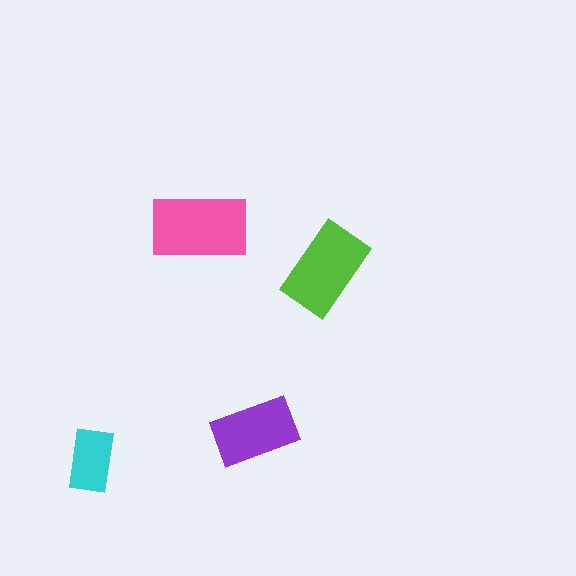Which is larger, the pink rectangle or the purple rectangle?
The pink one.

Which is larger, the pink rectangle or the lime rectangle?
The pink one.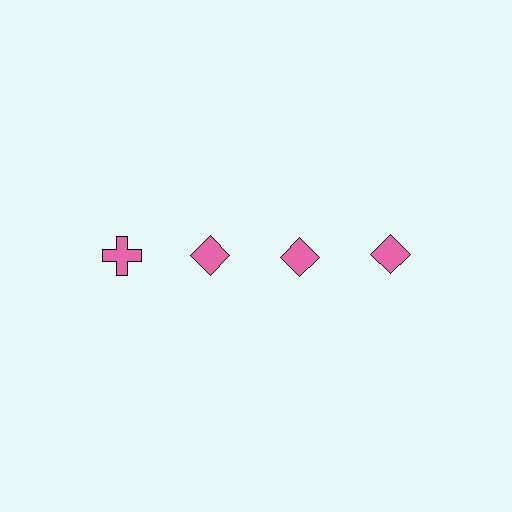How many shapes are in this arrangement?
There are 4 shapes arranged in a grid pattern.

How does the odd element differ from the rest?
It has a different shape: cross instead of diamond.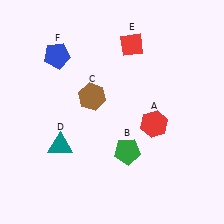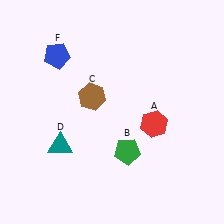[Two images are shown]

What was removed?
The red diamond (E) was removed in Image 2.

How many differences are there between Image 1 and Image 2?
There is 1 difference between the two images.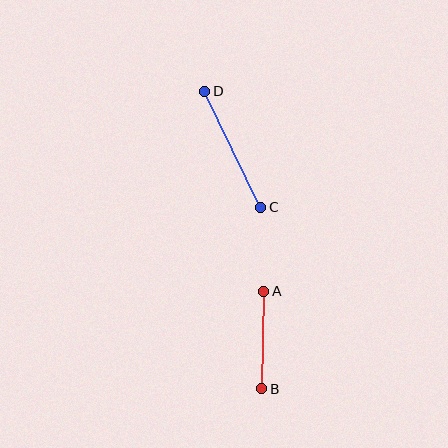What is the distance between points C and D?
The distance is approximately 129 pixels.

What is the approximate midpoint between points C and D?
The midpoint is at approximately (233, 149) pixels.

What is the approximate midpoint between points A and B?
The midpoint is at approximately (263, 340) pixels.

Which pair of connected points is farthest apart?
Points C and D are farthest apart.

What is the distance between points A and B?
The distance is approximately 98 pixels.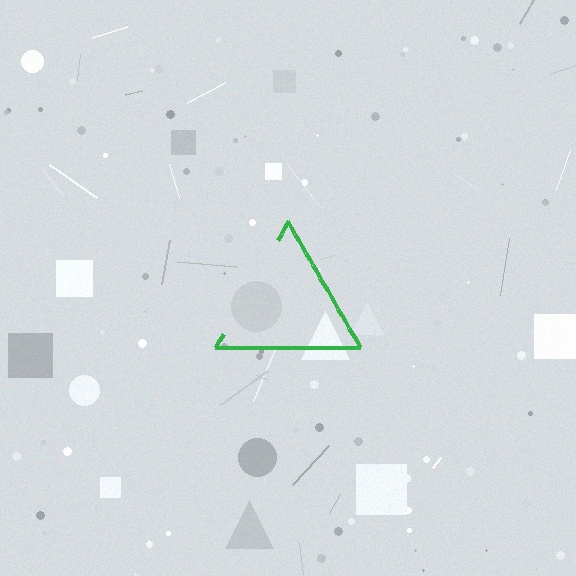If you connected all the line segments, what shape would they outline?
They would outline a triangle.